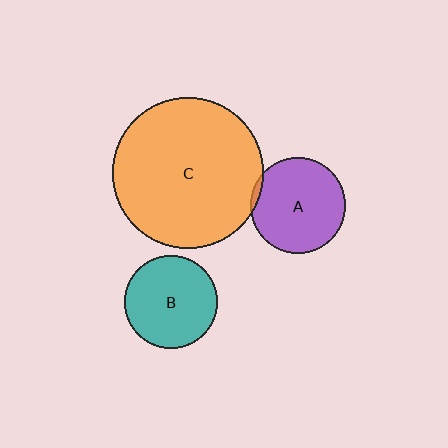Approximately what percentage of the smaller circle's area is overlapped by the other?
Approximately 5%.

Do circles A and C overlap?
Yes.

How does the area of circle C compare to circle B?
Approximately 2.7 times.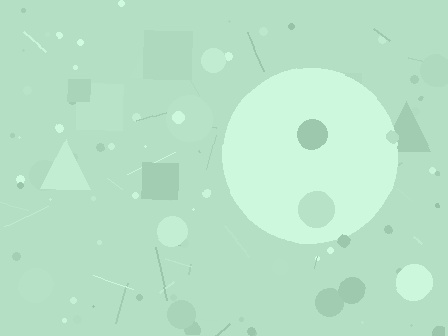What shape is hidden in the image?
A circle is hidden in the image.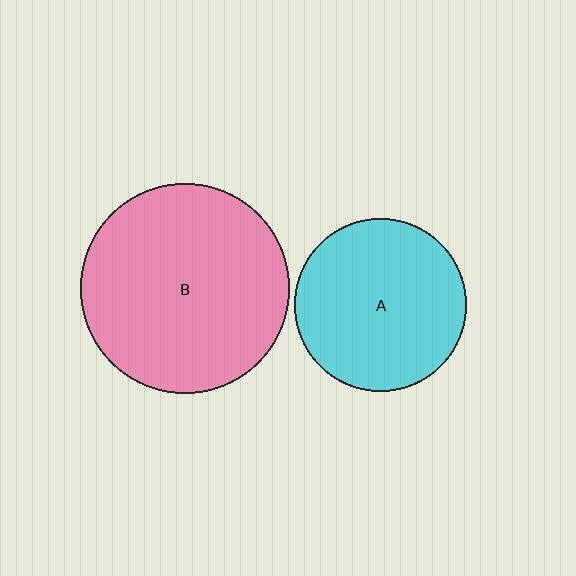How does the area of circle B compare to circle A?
Approximately 1.5 times.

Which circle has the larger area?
Circle B (pink).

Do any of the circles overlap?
No, none of the circles overlap.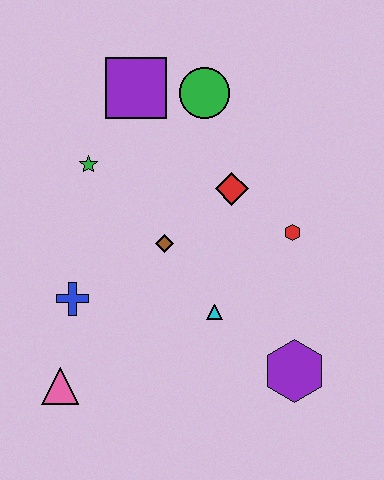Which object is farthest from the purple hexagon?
The purple square is farthest from the purple hexagon.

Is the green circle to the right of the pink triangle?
Yes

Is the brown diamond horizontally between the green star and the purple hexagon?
Yes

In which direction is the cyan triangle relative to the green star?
The cyan triangle is below the green star.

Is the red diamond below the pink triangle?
No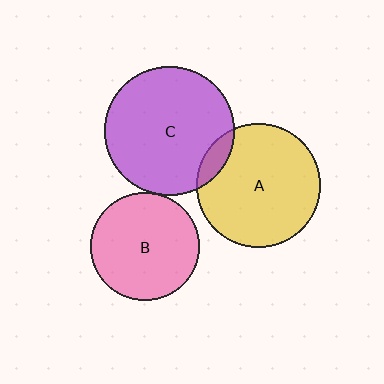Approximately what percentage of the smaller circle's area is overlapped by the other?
Approximately 5%.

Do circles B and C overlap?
Yes.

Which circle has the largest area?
Circle C (purple).